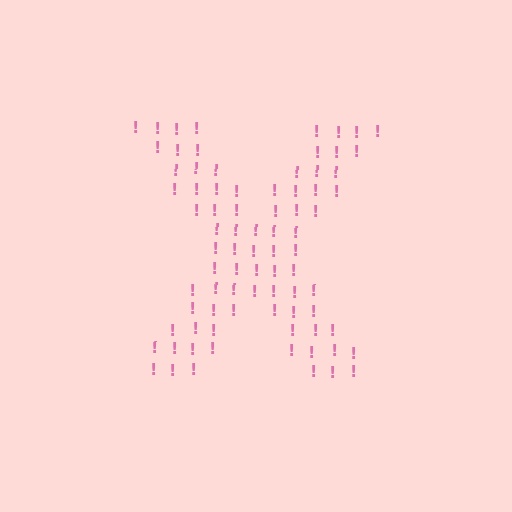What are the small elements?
The small elements are exclamation marks.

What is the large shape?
The large shape is the letter X.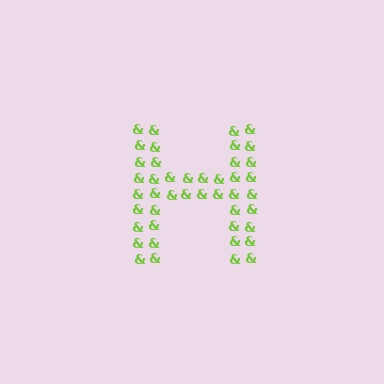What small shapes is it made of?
It is made of small ampersands.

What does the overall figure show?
The overall figure shows the letter H.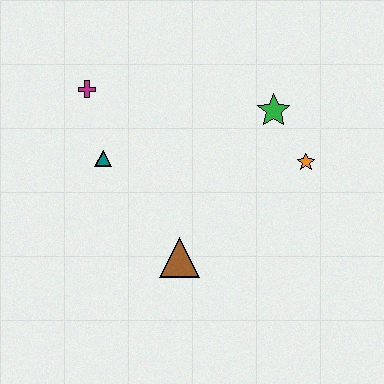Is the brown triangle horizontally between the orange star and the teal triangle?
Yes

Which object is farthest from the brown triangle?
The magenta cross is farthest from the brown triangle.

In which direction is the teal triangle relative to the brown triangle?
The teal triangle is above the brown triangle.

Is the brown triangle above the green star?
No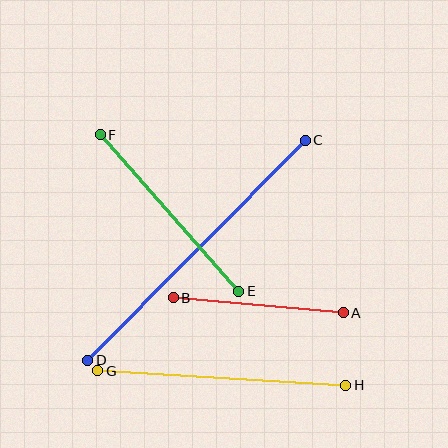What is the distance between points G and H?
The distance is approximately 249 pixels.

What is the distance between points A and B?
The distance is approximately 171 pixels.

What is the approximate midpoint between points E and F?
The midpoint is at approximately (169, 213) pixels.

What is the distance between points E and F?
The distance is approximately 209 pixels.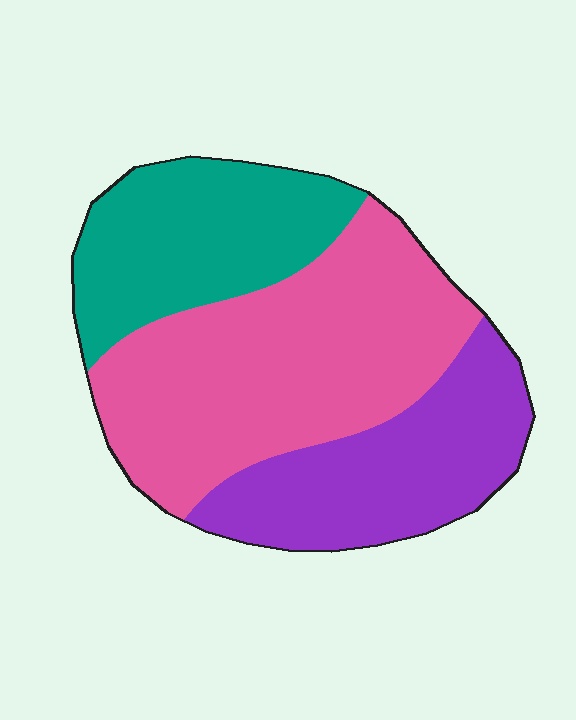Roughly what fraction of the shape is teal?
Teal takes up between a sixth and a third of the shape.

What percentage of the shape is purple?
Purple covers about 30% of the shape.